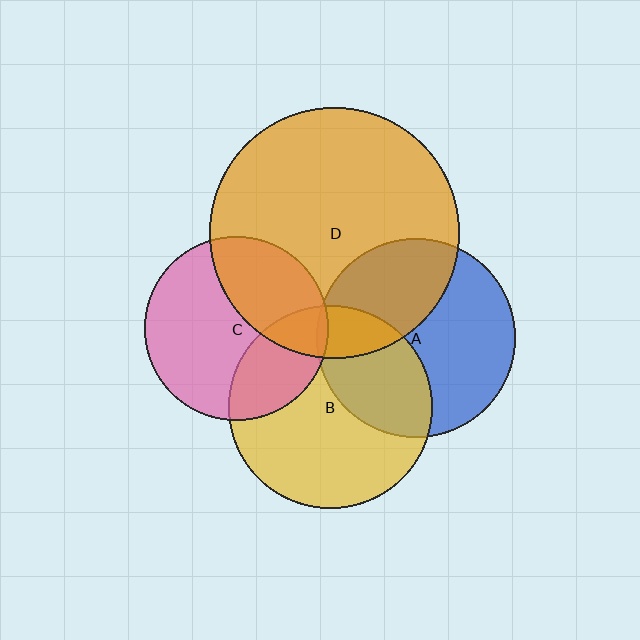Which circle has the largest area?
Circle D (orange).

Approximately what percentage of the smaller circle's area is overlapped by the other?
Approximately 35%.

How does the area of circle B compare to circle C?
Approximately 1.2 times.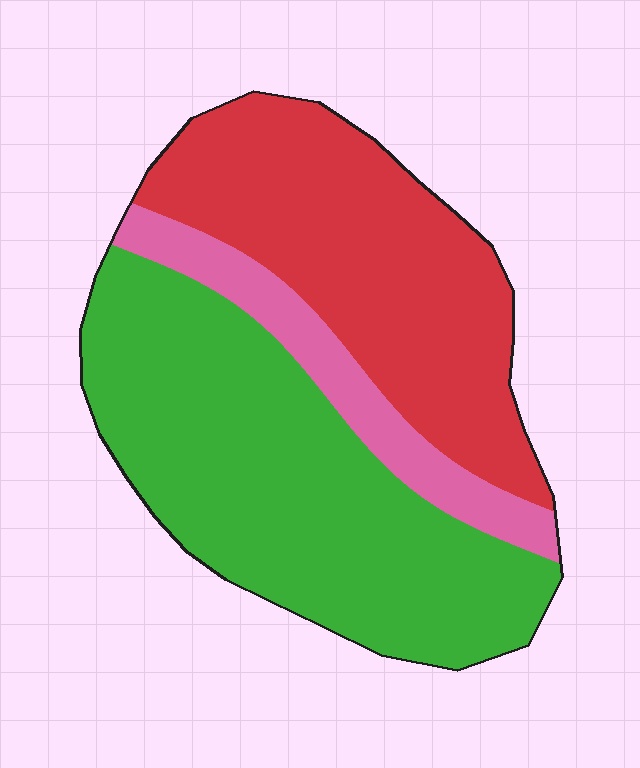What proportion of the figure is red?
Red takes up about three eighths (3/8) of the figure.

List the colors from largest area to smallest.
From largest to smallest: green, red, pink.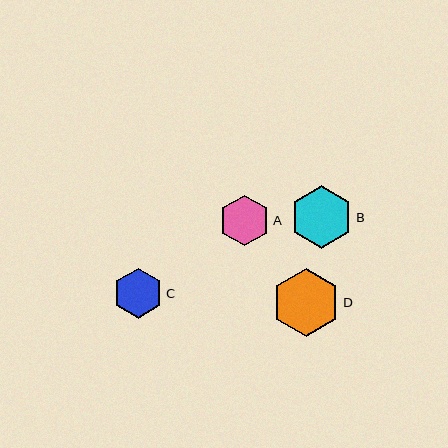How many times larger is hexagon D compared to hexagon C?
Hexagon D is approximately 1.3 times the size of hexagon C.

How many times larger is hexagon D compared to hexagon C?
Hexagon D is approximately 1.3 times the size of hexagon C.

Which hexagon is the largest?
Hexagon D is the largest with a size of approximately 67 pixels.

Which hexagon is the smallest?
Hexagon C is the smallest with a size of approximately 50 pixels.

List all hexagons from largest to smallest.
From largest to smallest: D, B, A, C.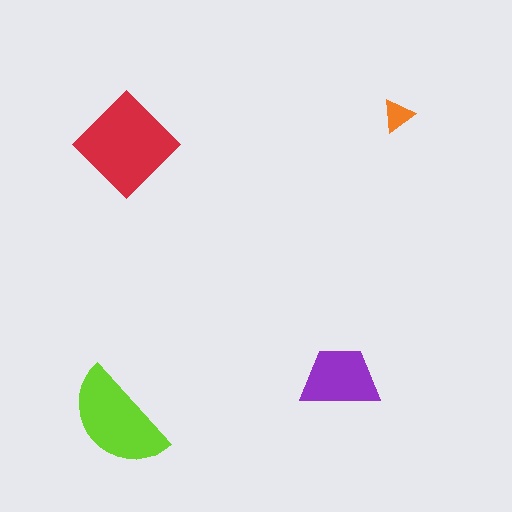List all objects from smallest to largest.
The orange triangle, the purple trapezoid, the lime semicircle, the red diamond.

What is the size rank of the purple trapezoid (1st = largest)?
3rd.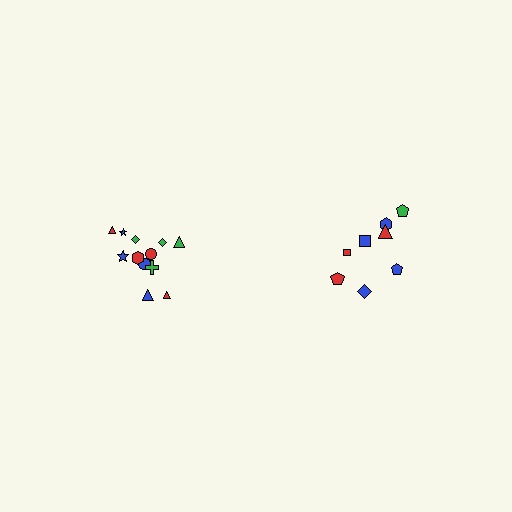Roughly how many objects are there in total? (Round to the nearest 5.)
Roughly 20 objects in total.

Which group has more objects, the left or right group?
The left group.